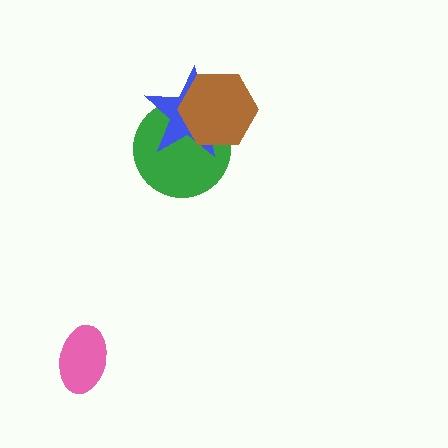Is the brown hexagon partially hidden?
No, no other shape covers it.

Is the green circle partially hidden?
Yes, it is partially covered by another shape.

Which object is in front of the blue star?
The brown hexagon is in front of the blue star.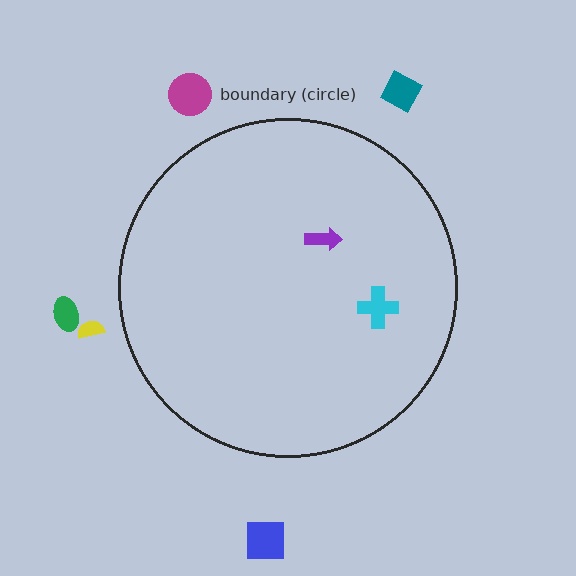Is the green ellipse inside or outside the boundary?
Outside.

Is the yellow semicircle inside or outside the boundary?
Outside.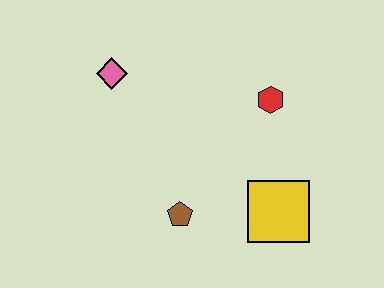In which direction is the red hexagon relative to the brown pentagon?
The red hexagon is above the brown pentagon.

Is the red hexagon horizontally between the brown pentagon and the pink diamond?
No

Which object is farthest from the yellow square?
The pink diamond is farthest from the yellow square.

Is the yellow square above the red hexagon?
No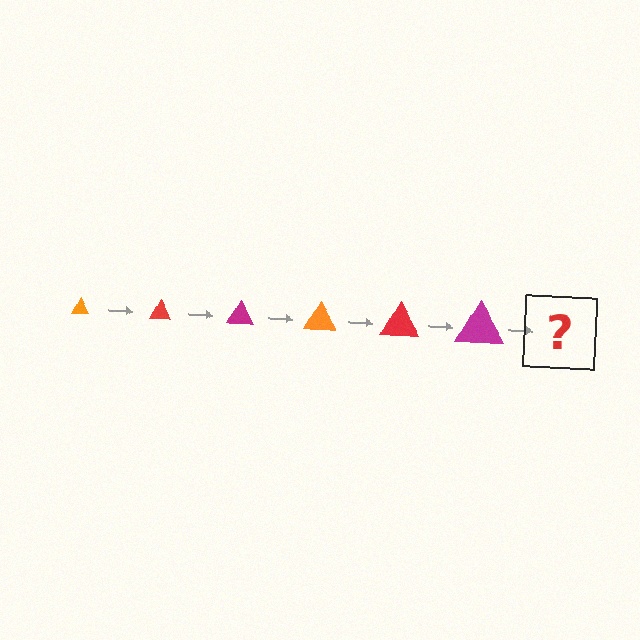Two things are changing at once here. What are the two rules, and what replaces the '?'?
The two rules are that the triangle grows larger each step and the color cycles through orange, red, and magenta. The '?' should be an orange triangle, larger than the previous one.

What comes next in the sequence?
The next element should be an orange triangle, larger than the previous one.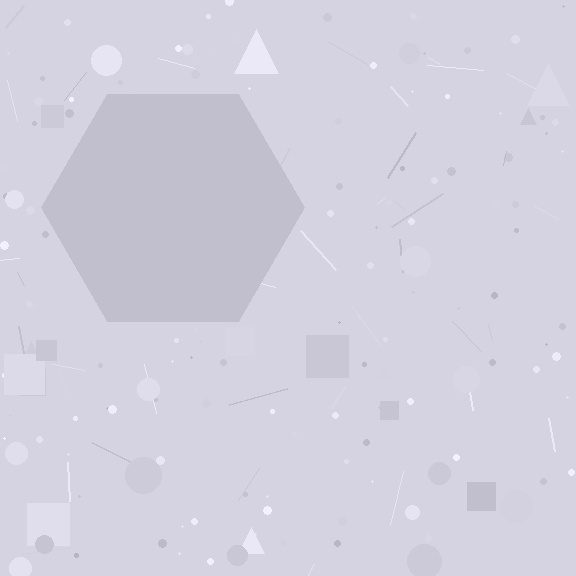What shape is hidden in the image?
A hexagon is hidden in the image.